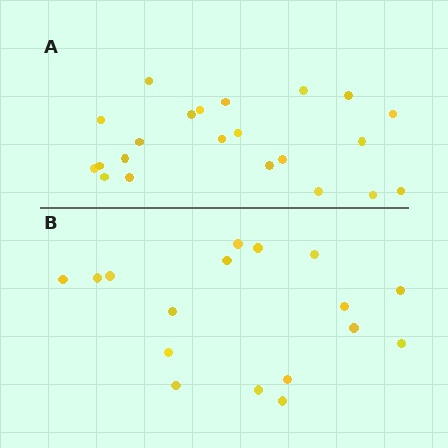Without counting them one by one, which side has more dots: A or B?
Region A (the top region) has more dots.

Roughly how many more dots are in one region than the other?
Region A has about 5 more dots than region B.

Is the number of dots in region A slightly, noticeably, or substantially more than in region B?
Region A has noticeably more, but not dramatically so. The ratio is roughly 1.3 to 1.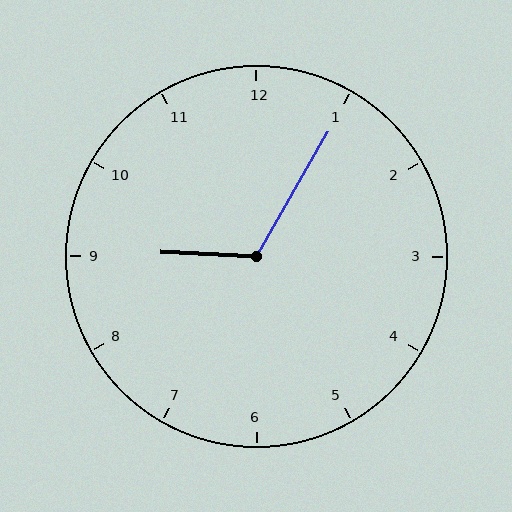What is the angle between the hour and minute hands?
Approximately 118 degrees.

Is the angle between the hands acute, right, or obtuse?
It is obtuse.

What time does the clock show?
9:05.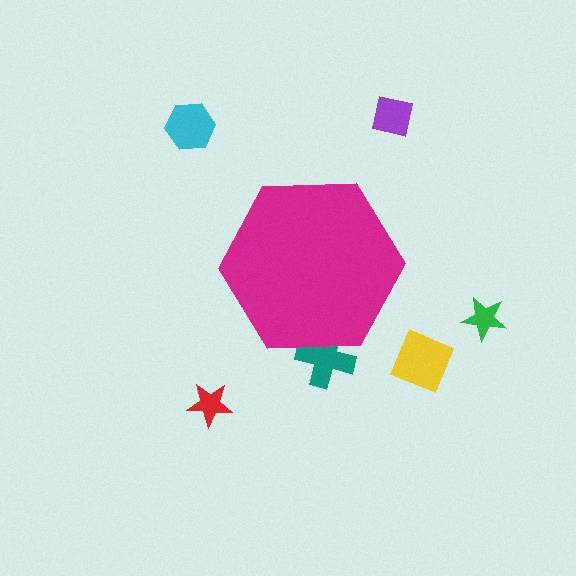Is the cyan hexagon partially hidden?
No, the cyan hexagon is fully visible.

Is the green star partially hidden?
No, the green star is fully visible.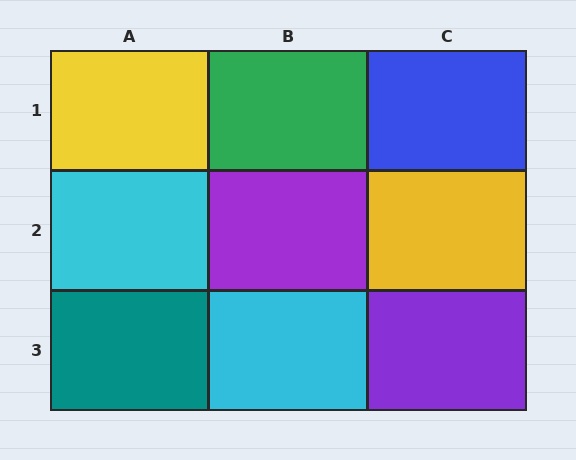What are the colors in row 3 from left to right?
Teal, cyan, purple.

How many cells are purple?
2 cells are purple.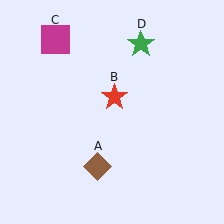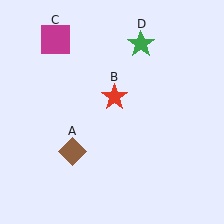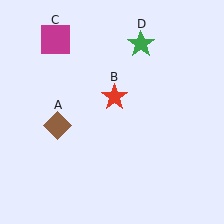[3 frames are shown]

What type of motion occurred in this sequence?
The brown diamond (object A) rotated clockwise around the center of the scene.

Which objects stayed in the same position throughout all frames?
Red star (object B) and magenta square (object C) and green star (object D) remained stationary.